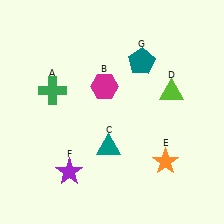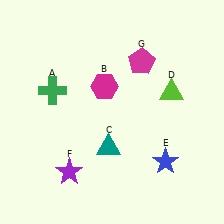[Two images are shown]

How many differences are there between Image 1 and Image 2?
There are 2 differences between the two images.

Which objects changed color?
E changed from orange to blue. G changed from teal to magenta.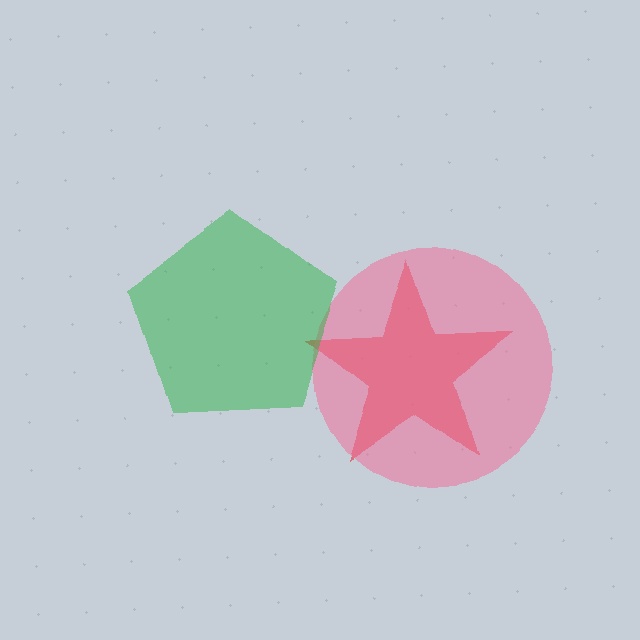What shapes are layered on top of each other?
The layered shapes are: a red star, a pink circle, a green pentagon.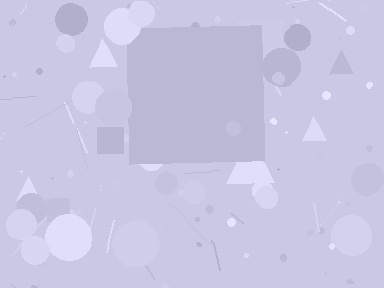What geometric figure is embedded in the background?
A square is embedded in the background.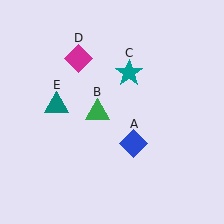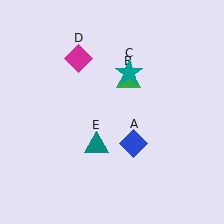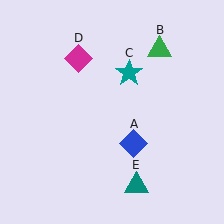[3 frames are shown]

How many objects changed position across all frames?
2 objects changed position: green triangle (object B), teal triangle (object E).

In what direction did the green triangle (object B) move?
The green triangle (object B) moved up and to the right.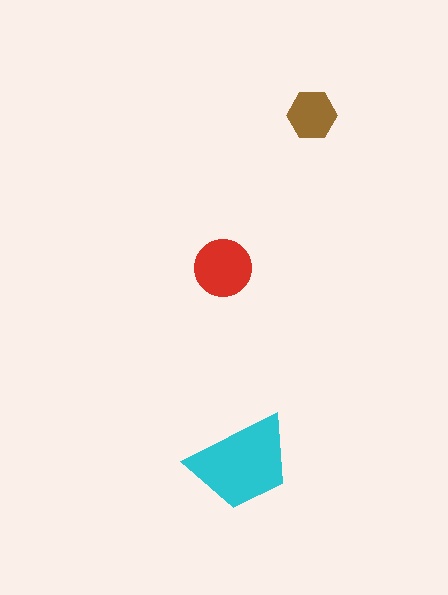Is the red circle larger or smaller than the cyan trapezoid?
Smaller.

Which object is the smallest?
The brown hexagon.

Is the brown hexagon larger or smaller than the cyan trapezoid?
Smaller.